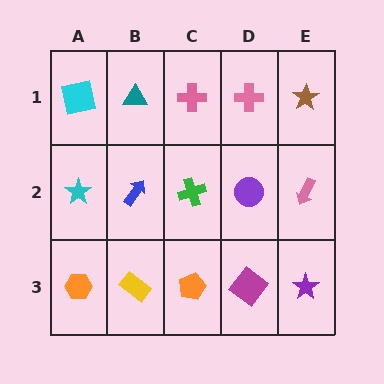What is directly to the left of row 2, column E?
A purple circle.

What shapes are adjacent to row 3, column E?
A pink arrow (row 2, column E), a magenta diamond (row 3, column D).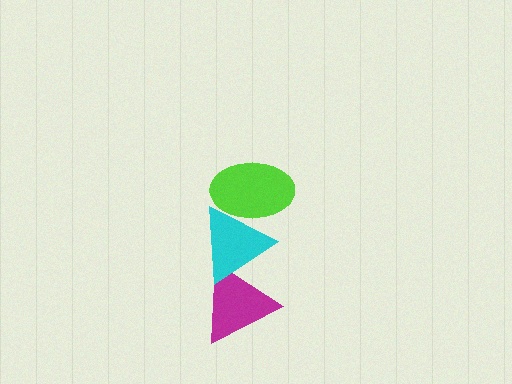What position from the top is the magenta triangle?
The magenta triangle is 3rd from the top.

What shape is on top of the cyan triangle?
The lime ellipse is on top of the cyan triangle.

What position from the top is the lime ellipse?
The lime ellipse is 1st from the top.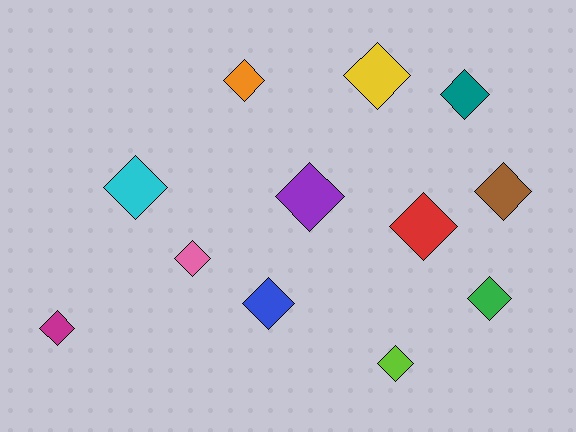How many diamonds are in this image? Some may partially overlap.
There are 12 diamonds.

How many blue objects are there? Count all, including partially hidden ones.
There is 1 blue object.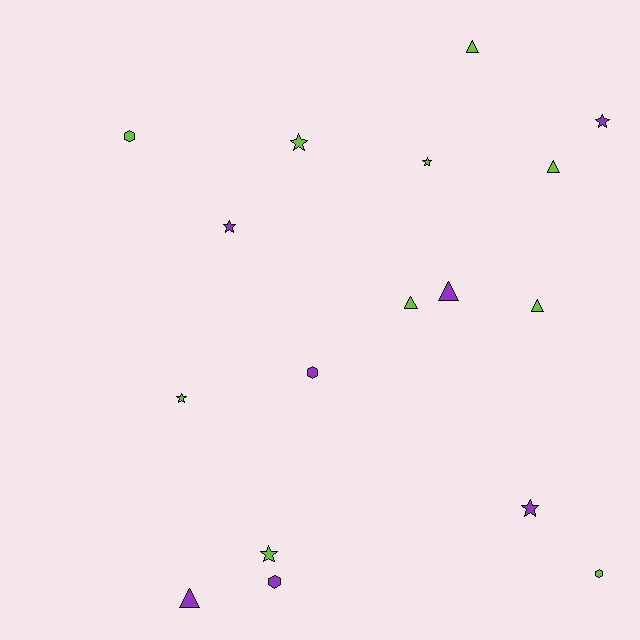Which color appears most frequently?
Lime, with 10 objects.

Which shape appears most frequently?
Star, with 7 objects.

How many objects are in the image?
There are 17 objects.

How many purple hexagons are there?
There are 2 purple hexagons.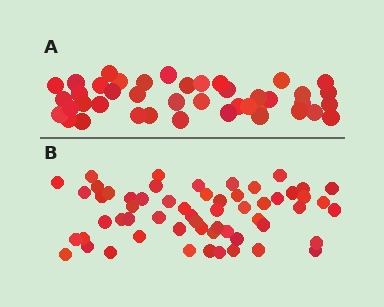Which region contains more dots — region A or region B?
Region B (the bottom region) has more dots.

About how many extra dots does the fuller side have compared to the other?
Region B has approximately 15 more dots than region A.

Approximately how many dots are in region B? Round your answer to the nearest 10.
About 60 dots. (The exact count is 58, which rounds to 60.)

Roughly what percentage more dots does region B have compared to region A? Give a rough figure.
About 40% more.